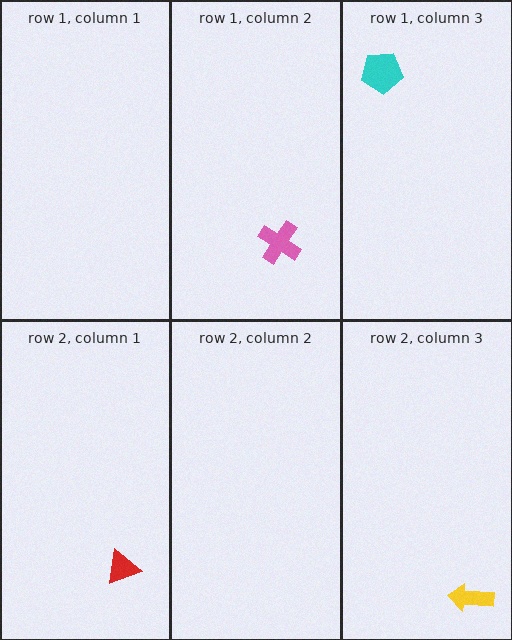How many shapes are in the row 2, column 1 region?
1.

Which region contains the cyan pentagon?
The row 1, column 3 region.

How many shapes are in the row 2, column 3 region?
1.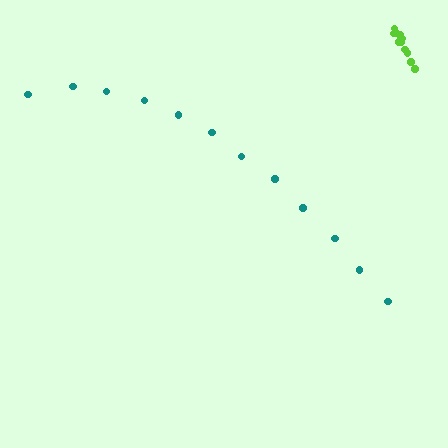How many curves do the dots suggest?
There are 2 distinct paths.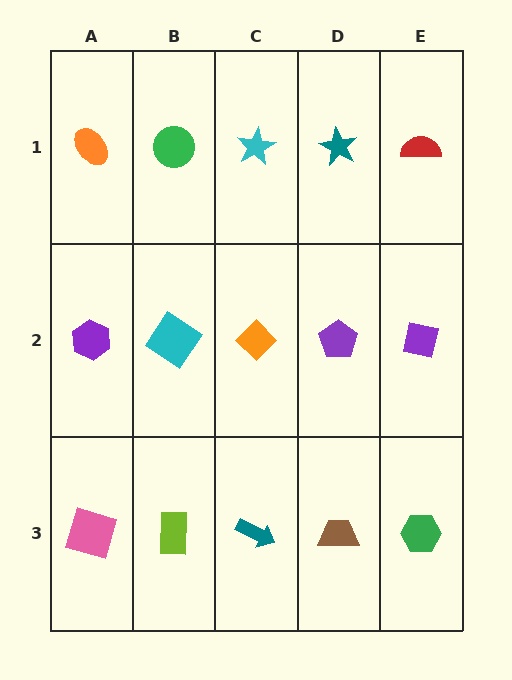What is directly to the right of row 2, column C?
A purple pentagon.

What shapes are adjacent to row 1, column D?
A purple pentagon (row 2, column D), a cyan star (row 1, column C), a red semicircle (row 1, column E).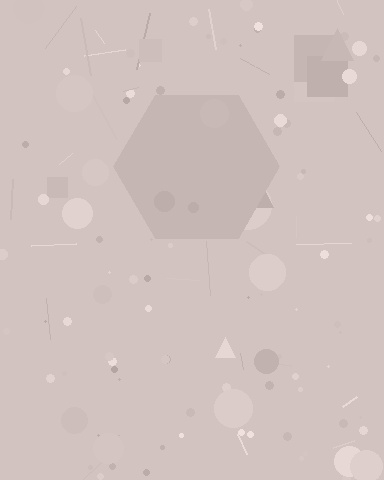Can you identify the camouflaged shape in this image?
The camouflaged shape is a hexagon.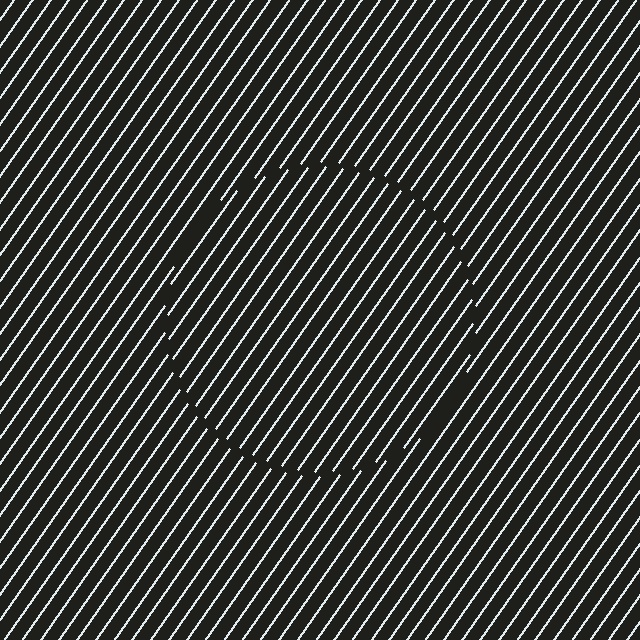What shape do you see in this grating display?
An illusory circle. The interior of the shape contains the same grating, shifted by half a period — the contour is defined by the phase discontinuity where line-ends from the inner and outer gratings abut.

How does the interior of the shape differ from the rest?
The interior of the shape contains the same grating, shifted by half a period — the contour is defined by the phase discontinuity where line-ends from the inner and outer gratings abut.